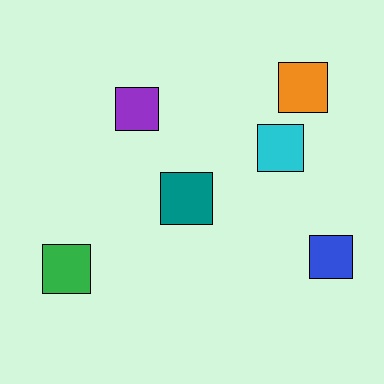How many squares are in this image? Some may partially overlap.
There are 6 squares.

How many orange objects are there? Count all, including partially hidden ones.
There is 1 orange object.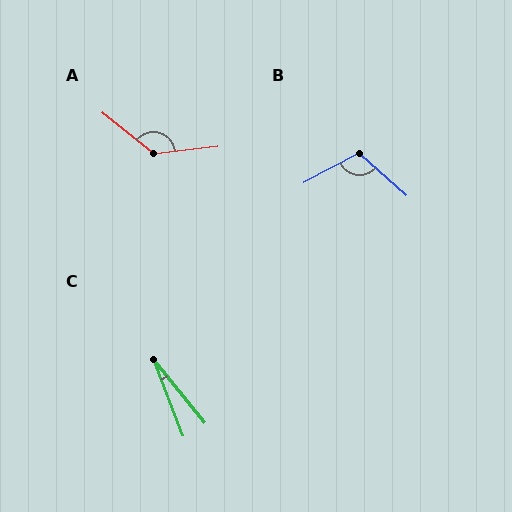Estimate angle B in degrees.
Approximately 111 degrees.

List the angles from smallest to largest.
C (18°), B (111°), A (134°).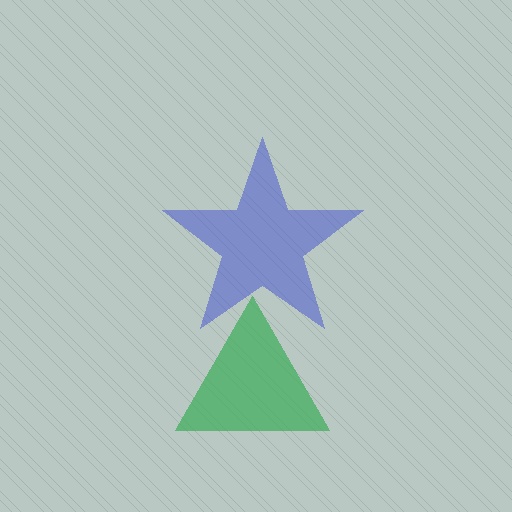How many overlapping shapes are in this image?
There are 2 overlapping shapes in the image.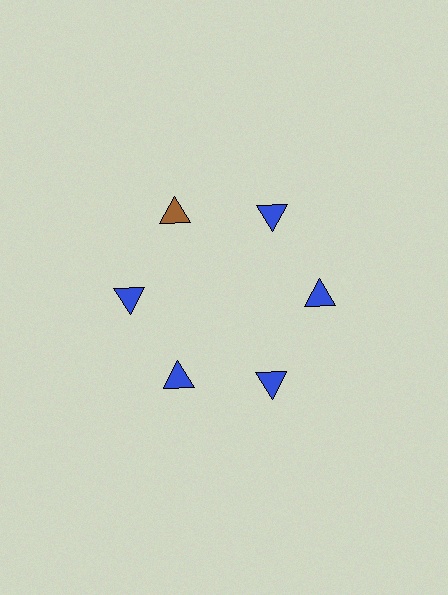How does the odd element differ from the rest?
It has a different color: brown instead of blue.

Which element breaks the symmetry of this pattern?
The brown triangle at roughly the 11 o'clock position breaks the symmetry. All other shapes are blue triangles.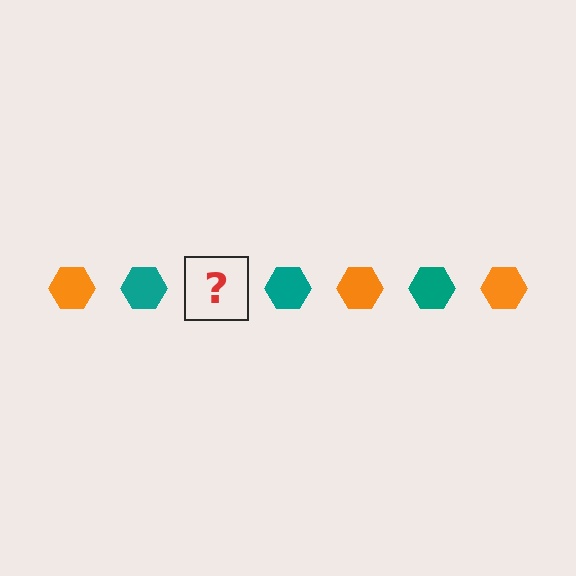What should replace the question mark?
The question mark should be replaced with an orange hexagon.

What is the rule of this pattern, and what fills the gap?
The rule is that the pattern cycles through orange, teal hexagons. The gap should be filled with an orange hexagon.